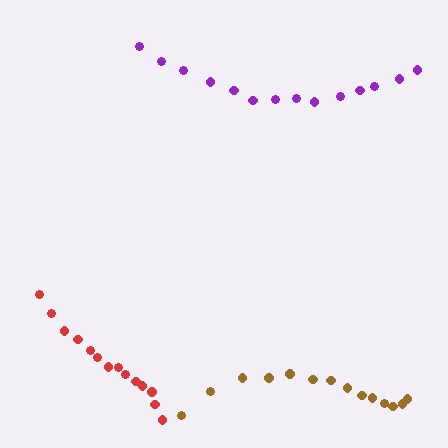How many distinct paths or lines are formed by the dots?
There are 3 distinct paths.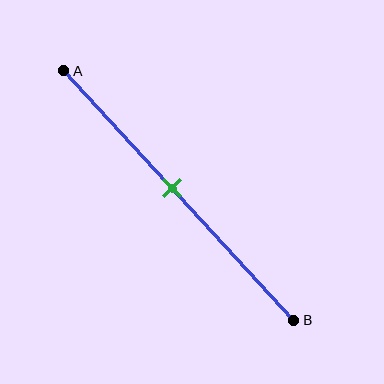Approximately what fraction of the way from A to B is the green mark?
The green mark is approximately 45% of the way from A to B.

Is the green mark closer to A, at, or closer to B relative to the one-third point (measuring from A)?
The green mark is closer to point B than the one-third point of segment AB.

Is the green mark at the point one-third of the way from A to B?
No, the mark is at about 45% from A, not at the 33% one-third point.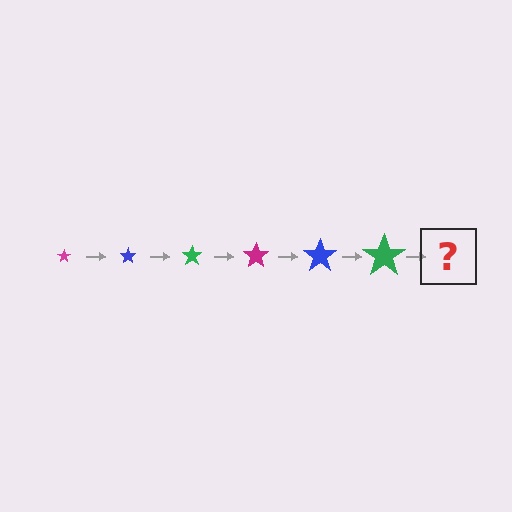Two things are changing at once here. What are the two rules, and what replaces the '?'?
The two rules are that the star grows larger each step and the color cycles through magenta, blue, and green. The '?' should be a magenta star, larger than the previous one.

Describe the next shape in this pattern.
It should be a magenta star, larger than the previous one.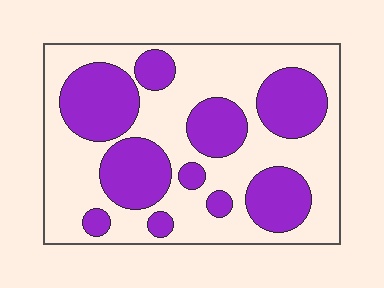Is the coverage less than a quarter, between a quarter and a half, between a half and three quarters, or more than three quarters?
Between a quarter and a half.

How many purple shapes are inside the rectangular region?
10.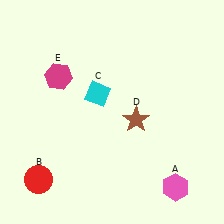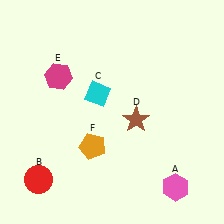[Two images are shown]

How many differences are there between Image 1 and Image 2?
There is 1 difference between the two images.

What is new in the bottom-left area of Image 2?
An orange pentagon (F) was added in the bottom-left area of Image 2.